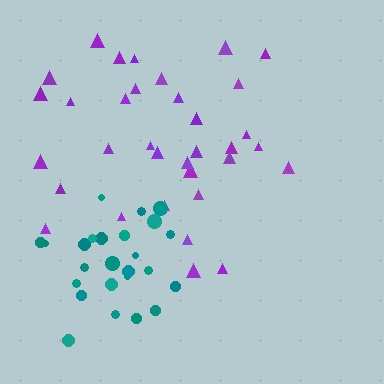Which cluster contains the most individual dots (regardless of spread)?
Purple (34).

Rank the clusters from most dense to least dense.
teal, purple.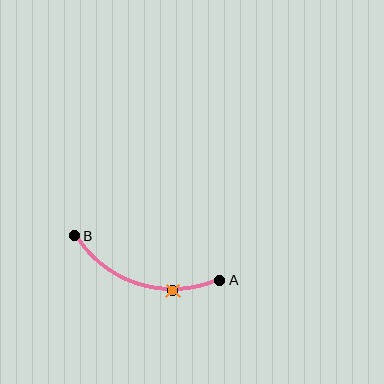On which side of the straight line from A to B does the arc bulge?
The arc bulges below the straight line connecting A and B.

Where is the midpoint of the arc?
The arc midpoint is the point on the curve farthest from the straight line joining A and B. It sits below that line.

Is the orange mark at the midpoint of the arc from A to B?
No. The orange mark lies on the arc but is closer to endpoint A. The arc midpoint would be at the point on the curve equidistant along the arc from both A and B.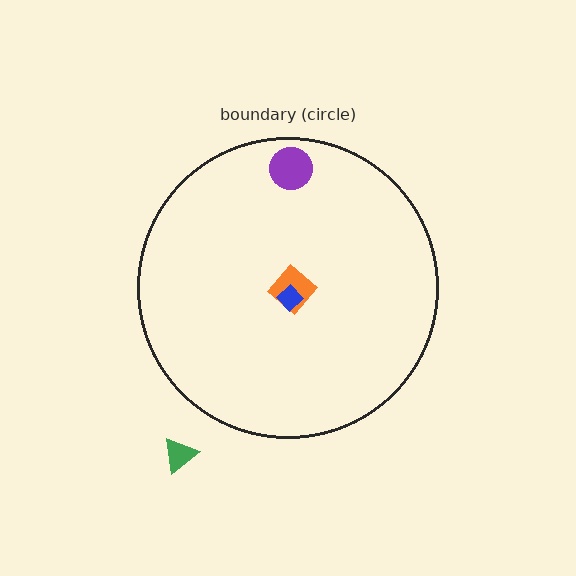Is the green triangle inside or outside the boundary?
Outside.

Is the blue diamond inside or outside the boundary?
Inside.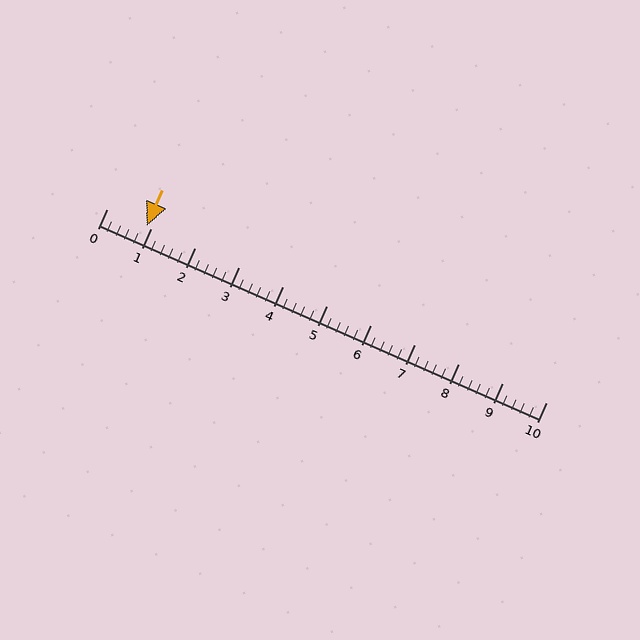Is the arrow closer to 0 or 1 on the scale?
The arrow is closer to 1.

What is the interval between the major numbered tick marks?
The major tick marks are spaced 1 units apart.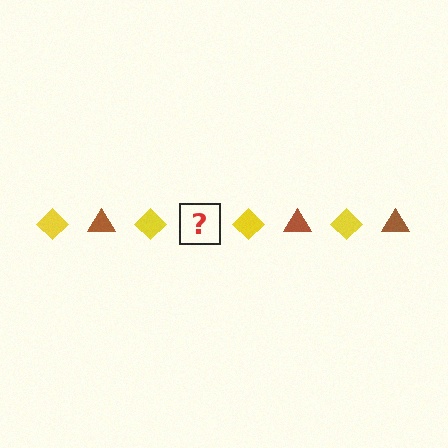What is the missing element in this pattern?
The missing element is a brown triangle.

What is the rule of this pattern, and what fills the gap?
The rule is that the pattern alternates between yellow diamond and brown triangle. The gap should be filled with a brown triangle.